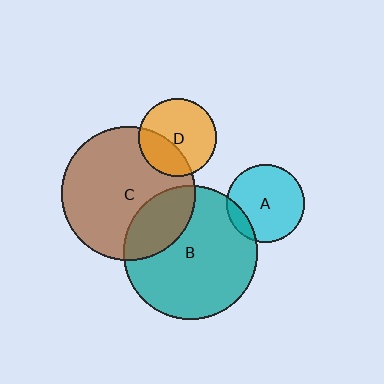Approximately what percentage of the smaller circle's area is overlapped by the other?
Approximately 30%.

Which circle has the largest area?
Circle B (teal).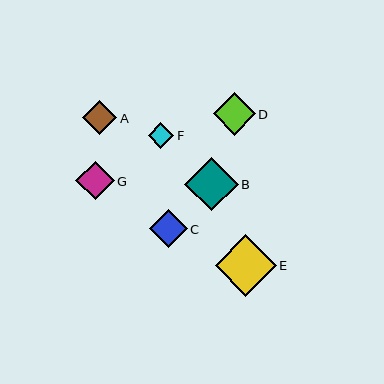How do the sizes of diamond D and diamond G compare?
Diamond D and diamond G are approximately the same size.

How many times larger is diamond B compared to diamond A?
Diamond B is approximately 1.6 times the size of diamond A.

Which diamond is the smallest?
Diamond F is the smallest with a size of approximately 25 pixels.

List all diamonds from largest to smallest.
From largest to smallest: E, B, D, G, C, A, F.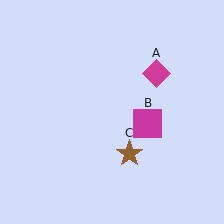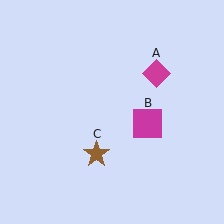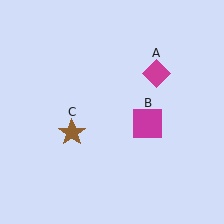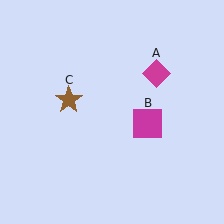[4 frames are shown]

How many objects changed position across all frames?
1 object changed position: brown star (object C).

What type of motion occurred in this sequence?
The brown star (object C) rotated clockwise around the center of the scene.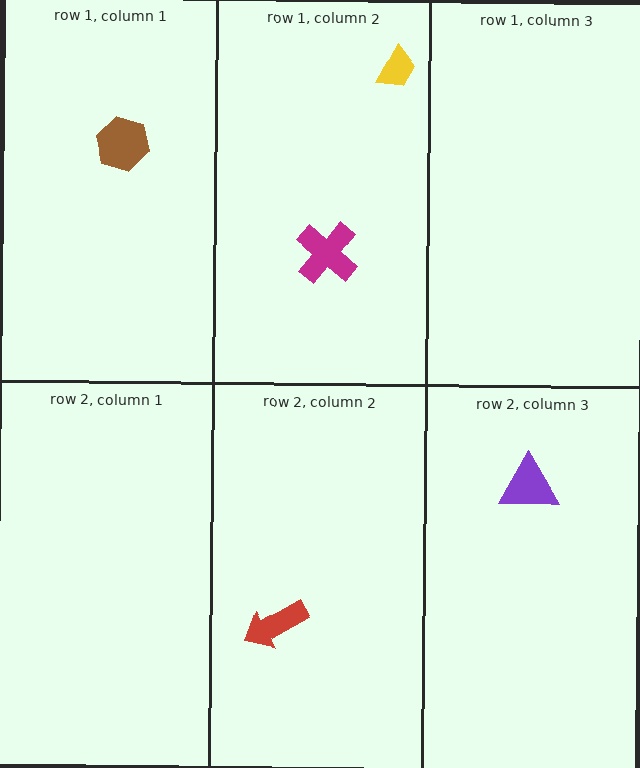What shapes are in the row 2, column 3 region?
The purple triangle.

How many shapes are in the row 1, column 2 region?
2.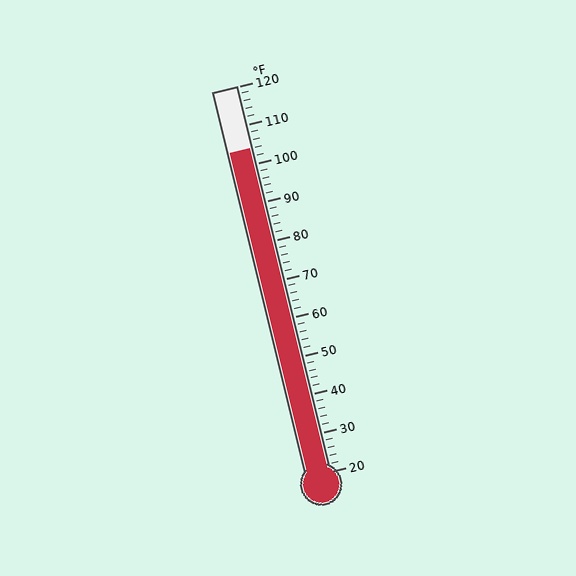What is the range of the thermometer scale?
The thermometer scale ranges from 20°F to 120°F.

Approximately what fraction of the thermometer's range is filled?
The thermometer is filled to approximately 85% of its range.